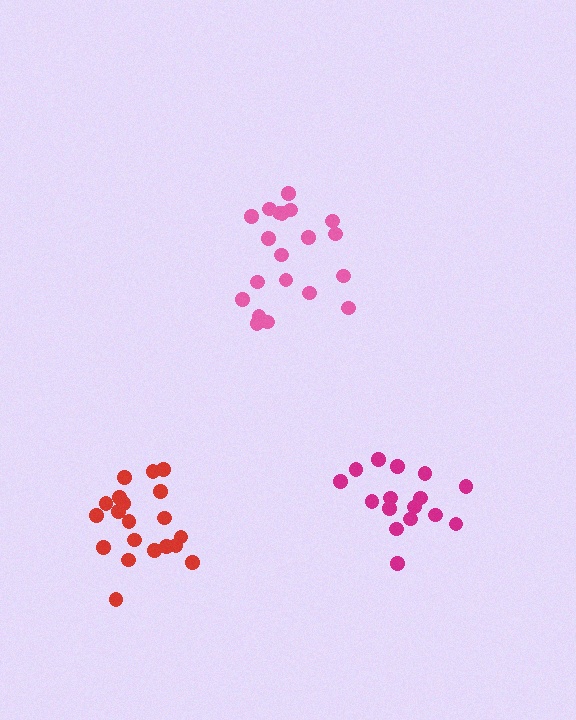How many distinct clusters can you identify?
There are 3 distinct clusters.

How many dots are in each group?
Group 1: 20 dots, Group 2: 20 dots, Group 3: 16 dots (56 total).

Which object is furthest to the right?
The magenta cluster is rightmost.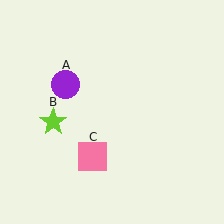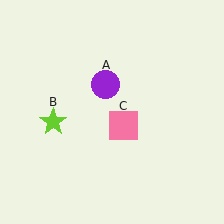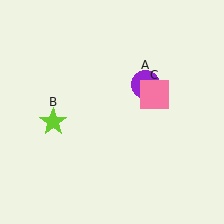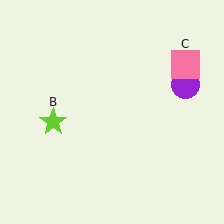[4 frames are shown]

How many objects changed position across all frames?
2 objects changed position: purple circle (object A), pink square (object C).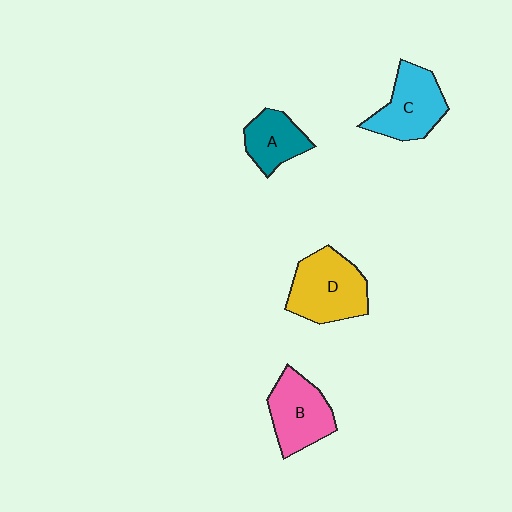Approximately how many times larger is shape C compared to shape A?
Approximately 1.4 times.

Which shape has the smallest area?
Shape A (teal).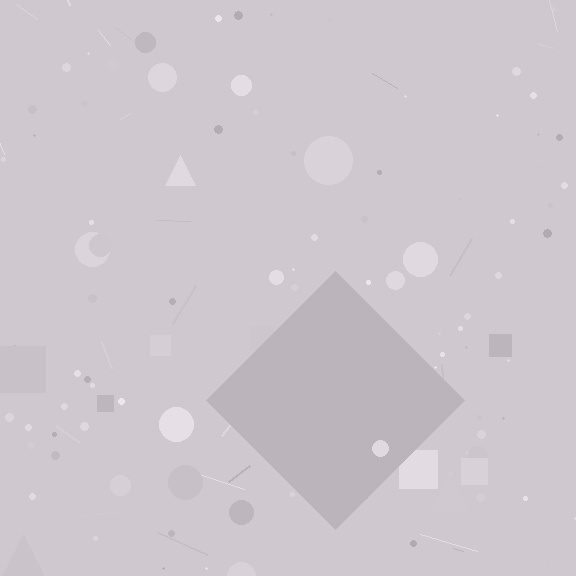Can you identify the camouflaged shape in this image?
The camouflaged shape is a diamond.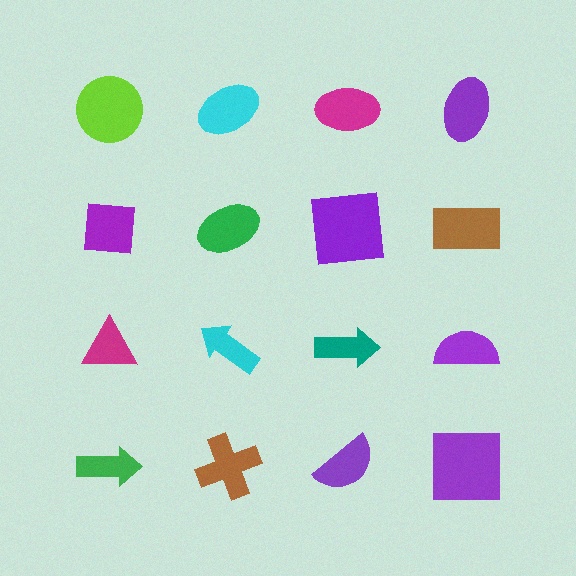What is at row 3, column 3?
A teal arrow.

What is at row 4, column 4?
A purple square.